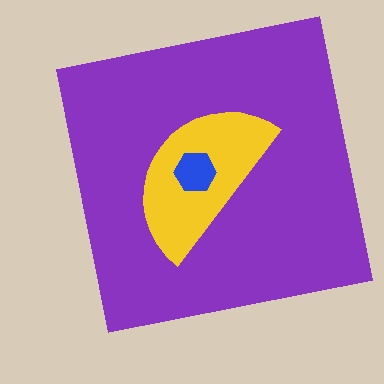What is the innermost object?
The blue hexagon.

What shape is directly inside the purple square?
The yellow semicircle.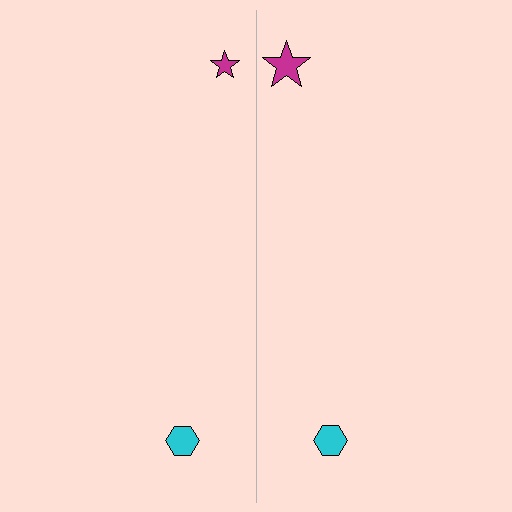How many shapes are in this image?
There are 4 shapes in this image.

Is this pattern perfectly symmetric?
No, the pattern is not perfectly symmetric. The magenta star on the right side has a different size than its mirror counterpart.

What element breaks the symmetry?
The magenta star on the right side has a different size than its mirror counterpart.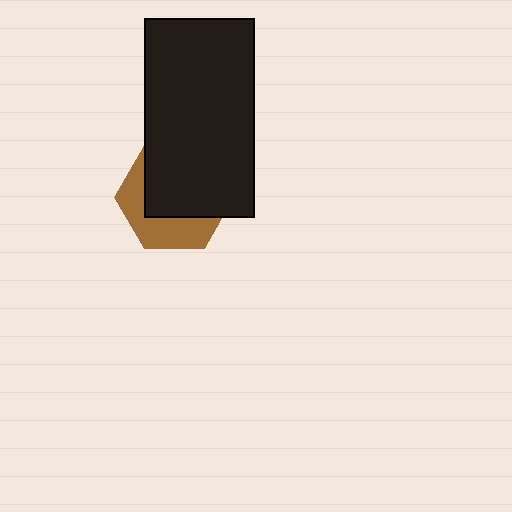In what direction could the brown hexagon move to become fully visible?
The brown hexagon could move down. That would shift it out from behind the black rectangle entirely.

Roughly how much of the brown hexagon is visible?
A small part of it is visible (roughly 40%).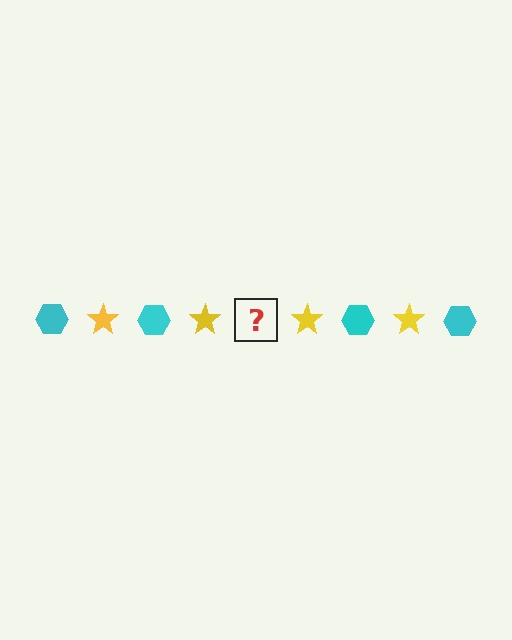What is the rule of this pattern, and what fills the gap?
The rule is that the pattern alternates between cyan hexagon and yellow star. The gap should be filled with a cyan hexagon.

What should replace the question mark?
The question mark should be replaced with a cyan hexagon.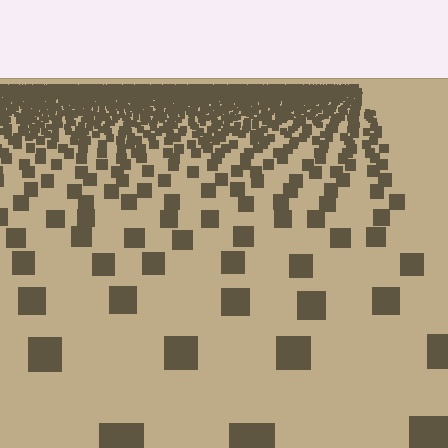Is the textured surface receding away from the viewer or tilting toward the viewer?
The surface is receding away from the viewer. Texture elements get smaller and denser toward the top.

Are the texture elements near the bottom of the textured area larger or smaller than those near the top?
Larger. Near the bottom, elements are closer to the viewer and appear at a bigger on-screen size.